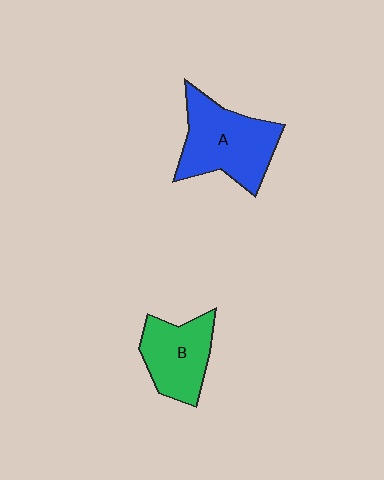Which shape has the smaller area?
Shape B (green).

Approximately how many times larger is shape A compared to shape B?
Approximately 1.3 times.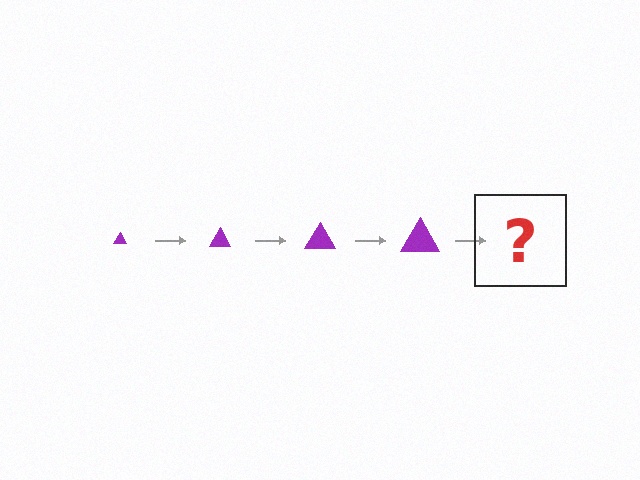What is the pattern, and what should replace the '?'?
The pattern is that the triangle gets progressively larger each step. The '?' should be a purple triangle, larger than the previous one.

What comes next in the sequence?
The next element should be a purple triangle, larger than the previous one.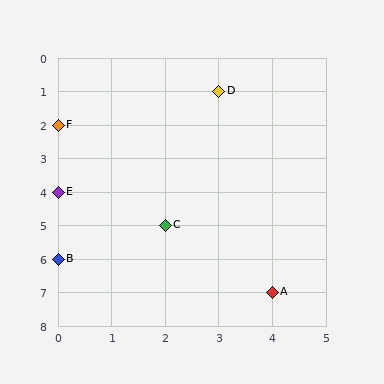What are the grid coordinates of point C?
Point C is at grid coordinates (2, 5).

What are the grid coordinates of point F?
Point F is at grid coordinates (0, 2).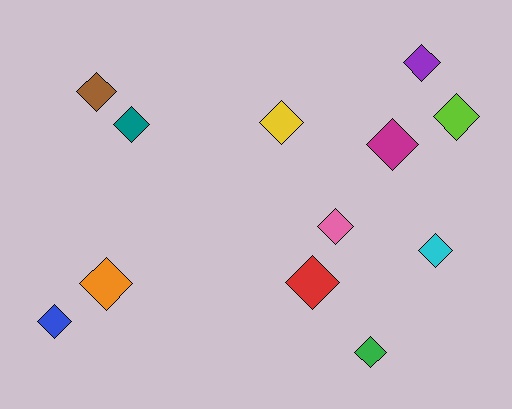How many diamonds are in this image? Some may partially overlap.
There are 12 diamonds.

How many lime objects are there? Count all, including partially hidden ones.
There is 1 lime object.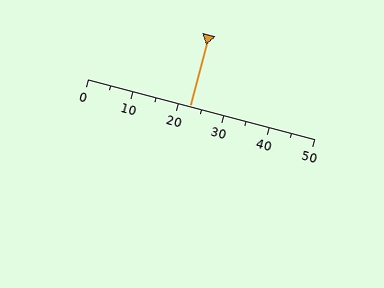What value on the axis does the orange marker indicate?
The marker indicates approximately 22.5.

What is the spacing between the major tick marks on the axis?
The major ticks are spaced 10 apart.